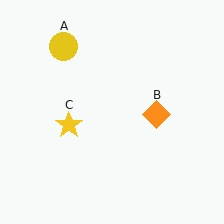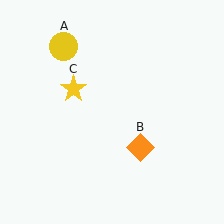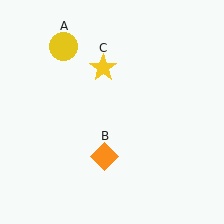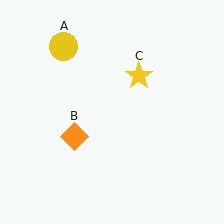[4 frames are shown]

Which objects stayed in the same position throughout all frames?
Yellow circle (object A) remained stationary.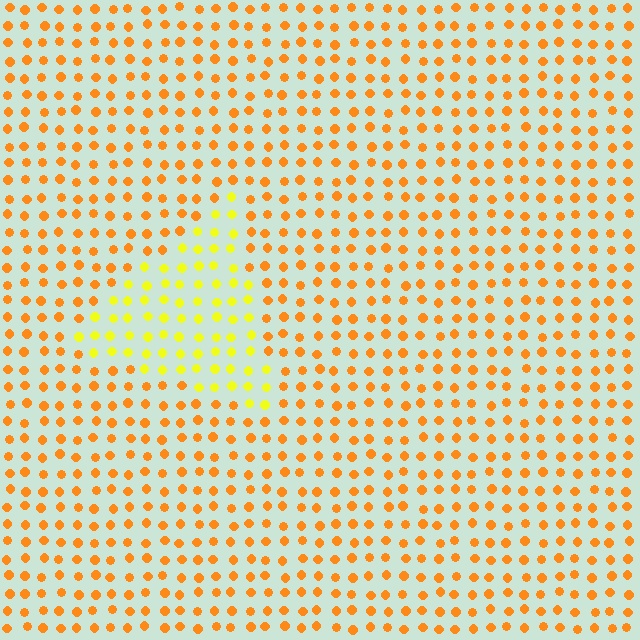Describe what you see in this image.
The image is filled with small orange elements in a uniform arrangement. A triangle-shaped region is visible where the elements are tinted to a slightly different hue, forming a subtle color boundary.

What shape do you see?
I see a triangle.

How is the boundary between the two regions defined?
The boundary is defined purely by a slight shift in hue (about 34 degrees). Spacing, size, and orientation are identical on both sides.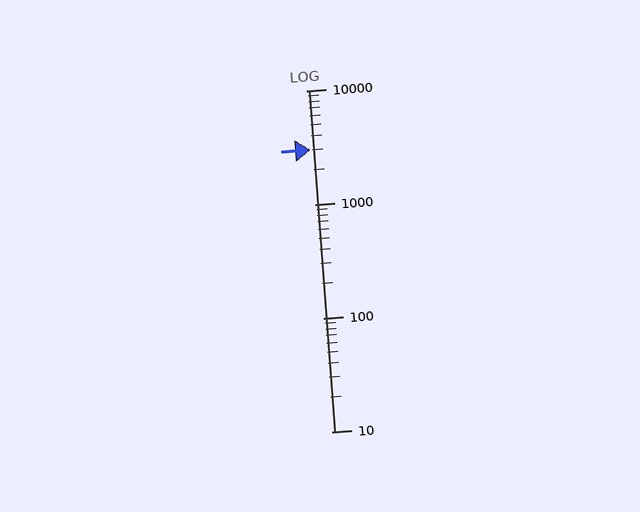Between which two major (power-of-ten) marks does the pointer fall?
The pointer is between 1000 and 10000.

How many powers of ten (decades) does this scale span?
The scale spans 3 decades, from 10 to 10000.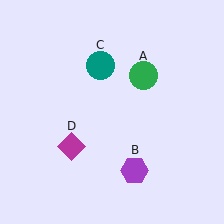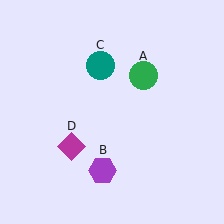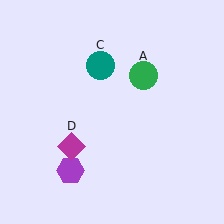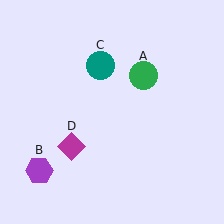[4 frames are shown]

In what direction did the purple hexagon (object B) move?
The purple hexagon (object B) moved left.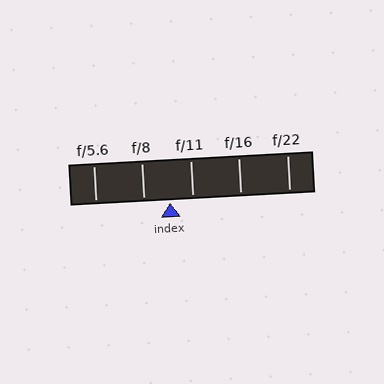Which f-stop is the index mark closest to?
The index mark is closest to f/11.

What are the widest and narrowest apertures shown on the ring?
The widest aperture shown is f/5.6 and the narrowest is f/22.